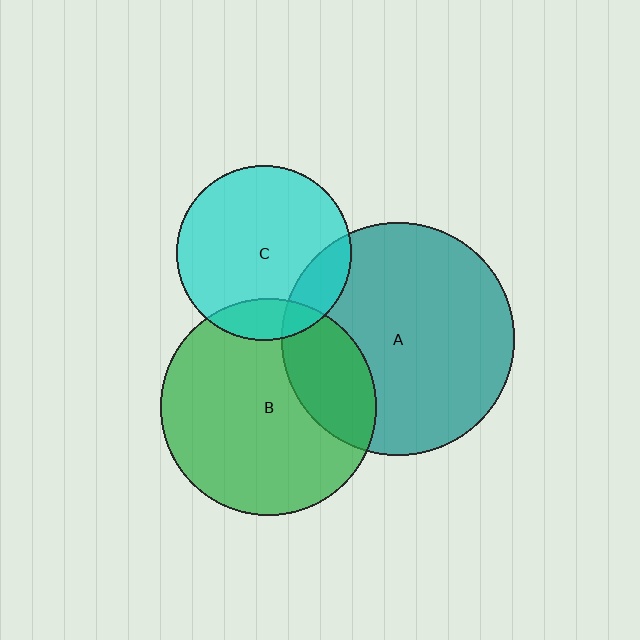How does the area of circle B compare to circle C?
Approximately 1.5 times.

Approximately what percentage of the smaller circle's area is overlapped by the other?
Approximately 15%.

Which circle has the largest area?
Circle A (teal).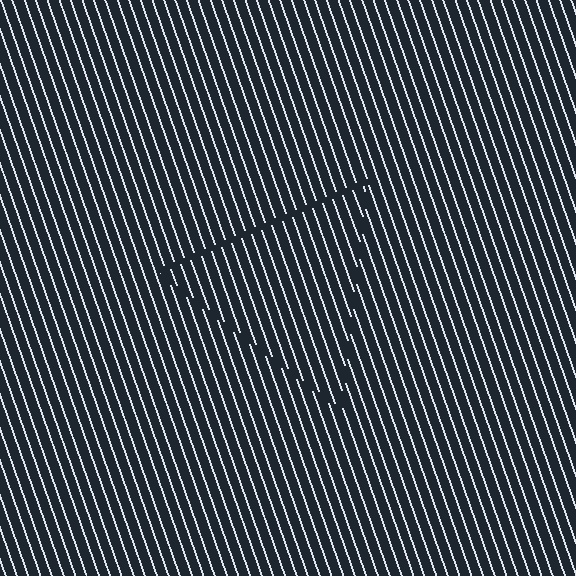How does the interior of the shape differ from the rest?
The interior of the shape contains the same grating, shifted by half a period — the contour is defined by the phase discontinuity where line-ends from the inner and outer gratings abut.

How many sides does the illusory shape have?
3 sides — the line-ends trace a triangle.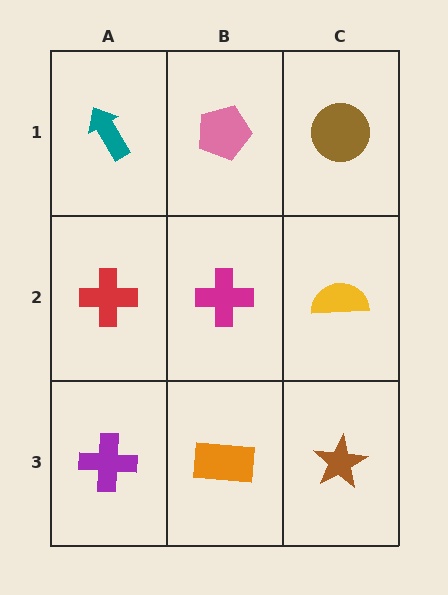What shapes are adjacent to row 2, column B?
A pink pentagon (row 1, column B), an orange rectangle (row 3, column B), a red cross (row 2, column A), a yellow semicircle (row 2, column C).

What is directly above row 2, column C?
A brown circle.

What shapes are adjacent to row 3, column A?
A red cross (row 2, column A), an orange rectangle (row 3, column B).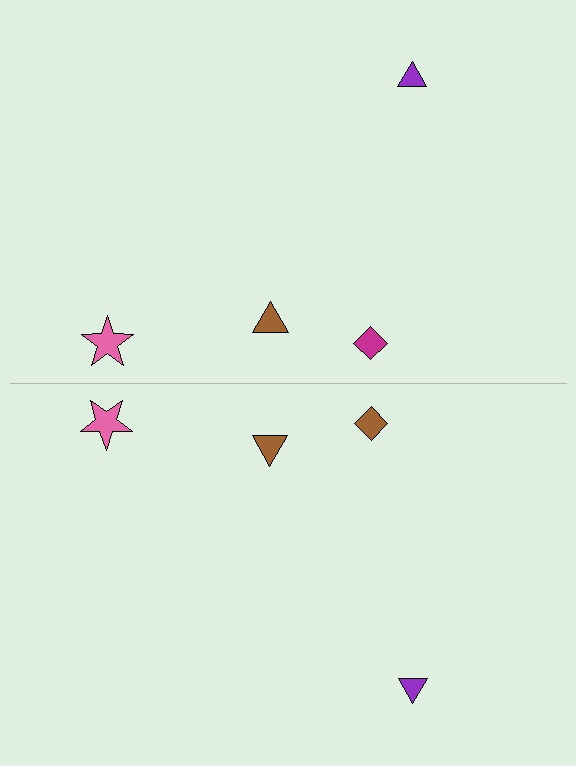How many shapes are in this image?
There are 8 shapes in this image.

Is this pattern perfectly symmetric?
No, the pattern is not perfectly symmetric. The brown diamond on the bottom side breaks the symmetry — its mirror counterpart is magenta.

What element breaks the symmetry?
The brown diamond on the bottom side breaks the symmetry — its mirror counterpart is magenta.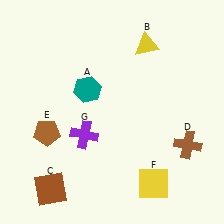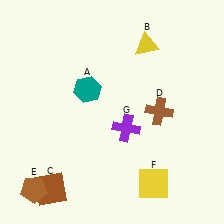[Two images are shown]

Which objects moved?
The objects that moved are: the brown cross (D), the brown pentagon (E), the purple cross (G).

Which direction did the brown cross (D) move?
The brown cross (D) moved up.